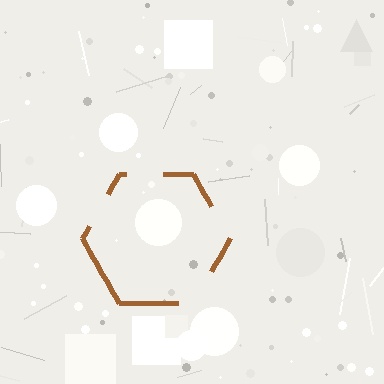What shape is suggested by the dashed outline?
The dashed outline suggests a hexagon.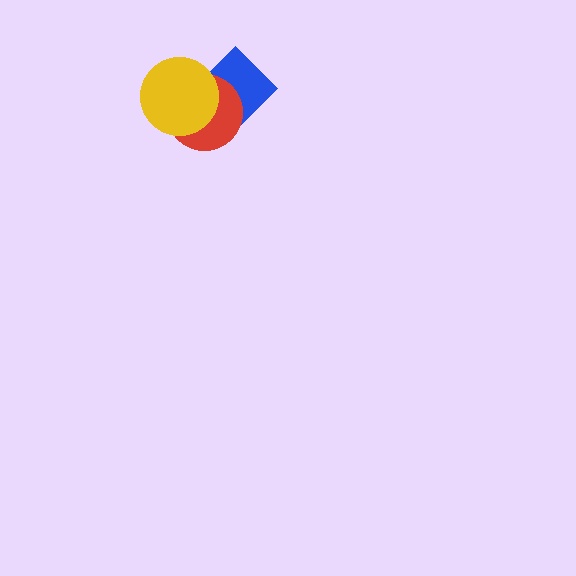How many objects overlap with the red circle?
2 objects overlap with the red circle.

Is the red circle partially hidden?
Yes, it is partially covered by another shape.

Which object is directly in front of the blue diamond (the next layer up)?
The red circle is directly in front of the blue diamond.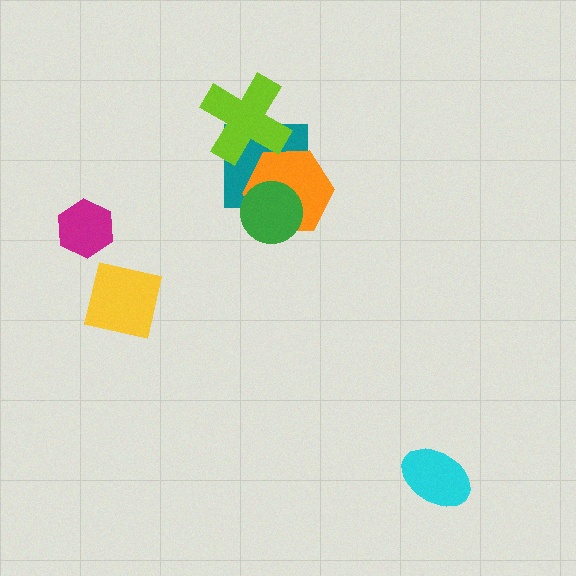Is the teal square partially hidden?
Yes, it is partially covered by another shape.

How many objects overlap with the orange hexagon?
2 objects overlap with the orange hexagon.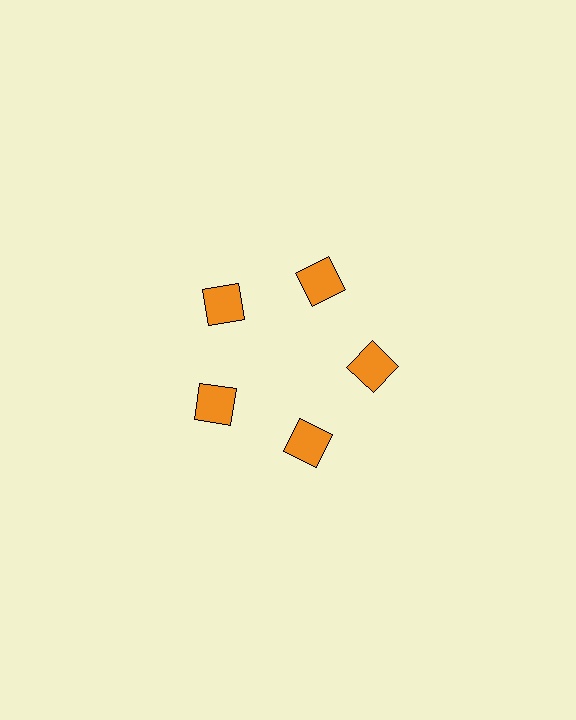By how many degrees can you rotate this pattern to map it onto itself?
The pattern maps onto itself every 72 degrees of rotation.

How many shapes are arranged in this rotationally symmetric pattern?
There are 5 shapes, arranged in 5 groups of 1.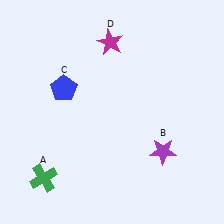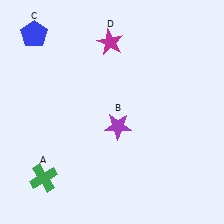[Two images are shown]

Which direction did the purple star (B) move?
The purple star (B) moved left.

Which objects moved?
The objects that moved are: the purple star (B), the blue pentagon (C).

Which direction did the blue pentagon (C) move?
The blue pentagon (C) moved up.